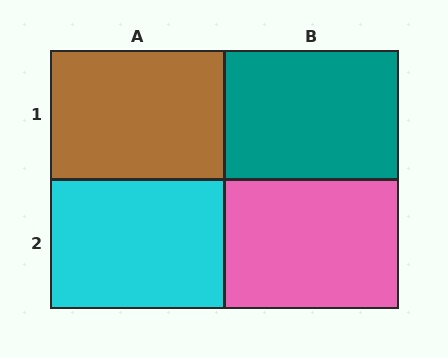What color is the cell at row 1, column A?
Brown.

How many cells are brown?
1 cell is brown.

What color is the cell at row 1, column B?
Teal.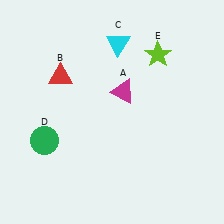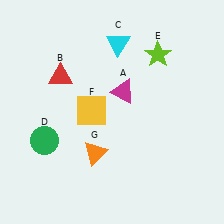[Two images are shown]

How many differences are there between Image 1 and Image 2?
There are 2 differences between the two images.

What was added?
A yellow square (F), an orange triangle (G) were added in Image 2.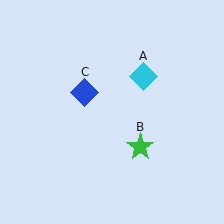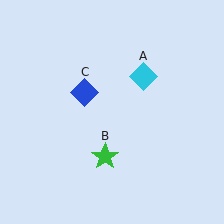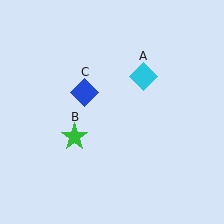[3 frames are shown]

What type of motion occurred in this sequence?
The green star (object B) rotated clockwise around the center of the scene.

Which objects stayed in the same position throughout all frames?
Cyan diamond (object A) and blue diamond (object C) remained stationary.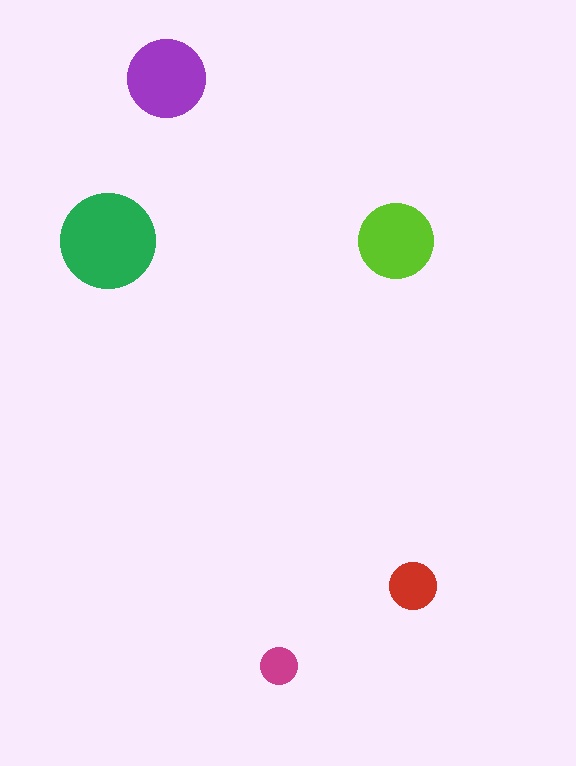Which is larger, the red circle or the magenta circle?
The red one.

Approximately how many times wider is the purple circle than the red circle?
About 1.5 times wider.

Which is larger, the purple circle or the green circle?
The green one.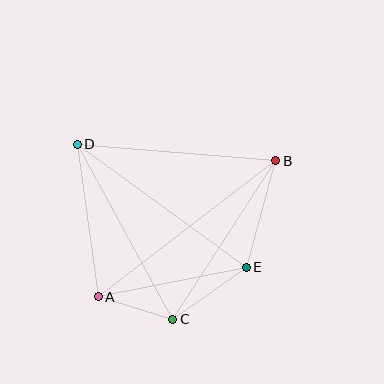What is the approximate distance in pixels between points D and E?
The distance between D and E is approximately 209 pixels.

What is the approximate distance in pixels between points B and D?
The distance between B and D is approximately 199 pixels.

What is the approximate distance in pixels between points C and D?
The distance between C and D is approximately 199 pixels.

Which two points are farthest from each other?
Points A and B are farthest from each other.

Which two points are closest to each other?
Points A and C are closest to each other.